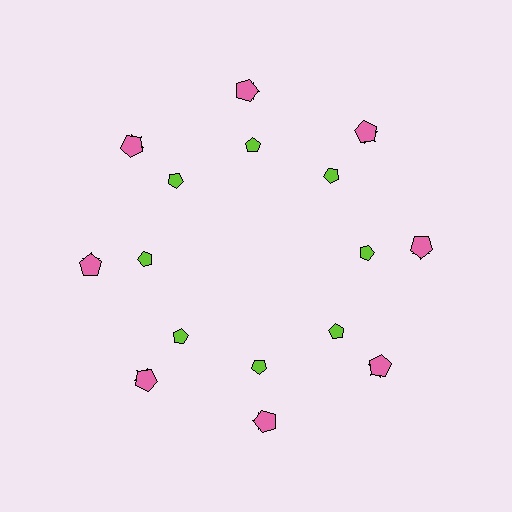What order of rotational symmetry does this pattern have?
This pattern has 8-fold rotational symmetry.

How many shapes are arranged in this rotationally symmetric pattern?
There are 24 shapes, arranged in 8 groups of 3.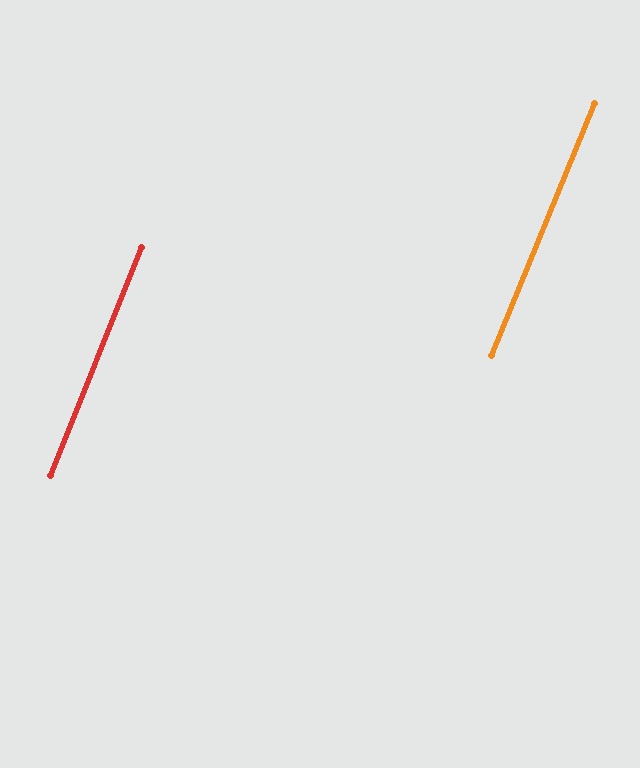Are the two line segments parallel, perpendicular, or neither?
Parallel — their directions differ by only 0.5°.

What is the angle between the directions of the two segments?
Approximately 0 degrees.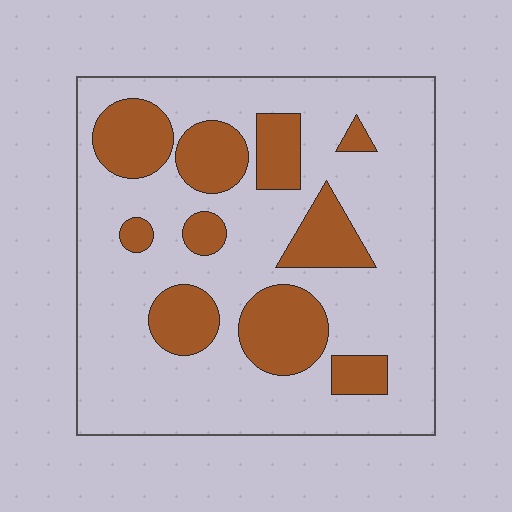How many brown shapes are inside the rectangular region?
10.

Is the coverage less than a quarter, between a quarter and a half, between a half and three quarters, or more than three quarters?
Between a quarter and a half.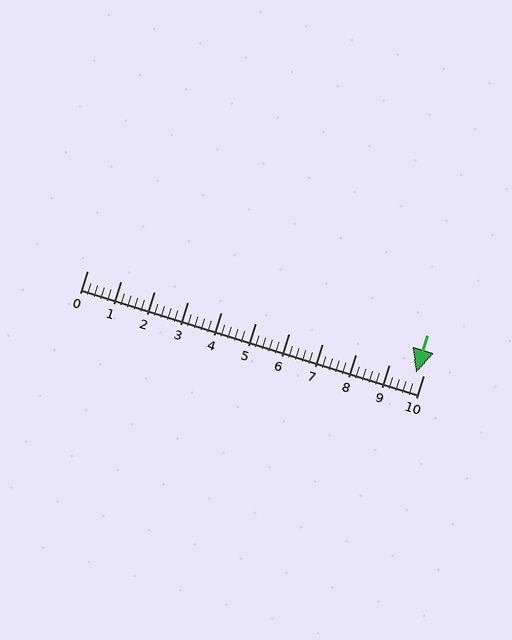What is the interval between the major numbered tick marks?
The major tick marks are spaced 1 units apart.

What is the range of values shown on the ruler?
The ruler shows values from 0 to 10.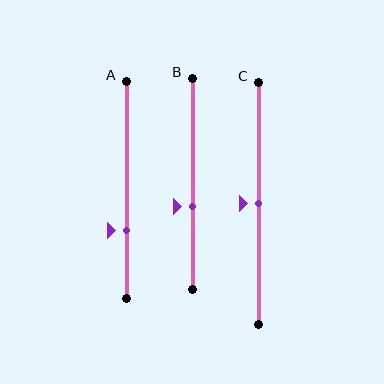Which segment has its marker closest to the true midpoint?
Segment C has its marker closest to the true midpoint.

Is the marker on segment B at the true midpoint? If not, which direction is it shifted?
No, the marker on segment B is shifted downward by about 11% of the segment length.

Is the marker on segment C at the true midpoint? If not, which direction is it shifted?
Yes, the marker on segment C is at the true midpoint.